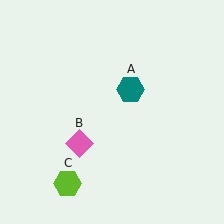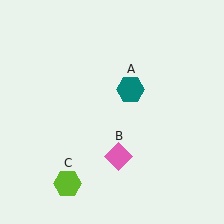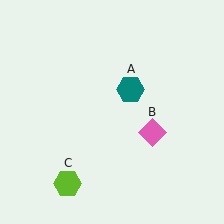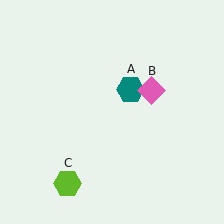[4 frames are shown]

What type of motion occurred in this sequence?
The pink diamond (object B) rotated counterclockwise around the center of the scene.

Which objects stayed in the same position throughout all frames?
Teal hexagon (object A) and lime hexagon (object C) remained stationary.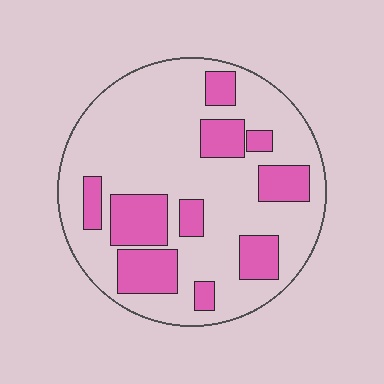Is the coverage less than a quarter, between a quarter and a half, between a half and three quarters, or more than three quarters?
Between a quarter and a half.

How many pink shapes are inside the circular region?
10.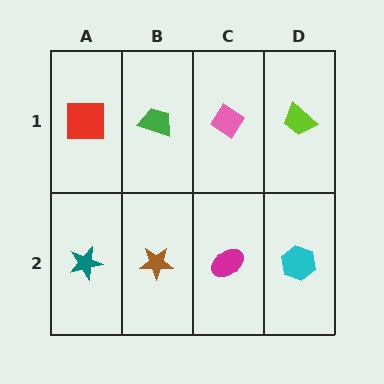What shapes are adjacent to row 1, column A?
A teal star (row 2, column A), a green trapezoid (row 1, column B).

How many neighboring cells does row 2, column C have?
3.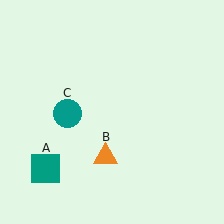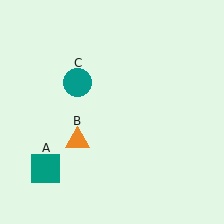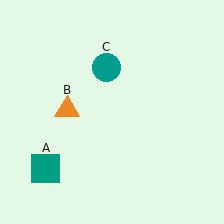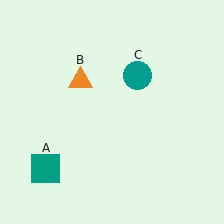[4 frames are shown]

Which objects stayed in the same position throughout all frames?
Teal square (object A) remained stationary.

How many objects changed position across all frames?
2 objects changed position: orange triangle (object B), teal circle (object C).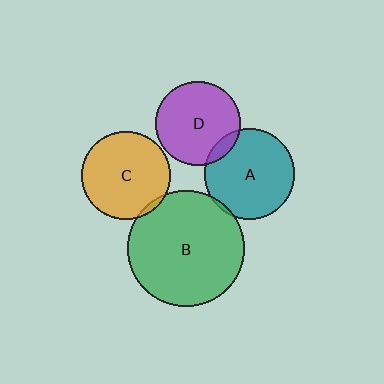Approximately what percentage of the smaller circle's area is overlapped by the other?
Approximately 5%.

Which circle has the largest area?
Circle B (green).